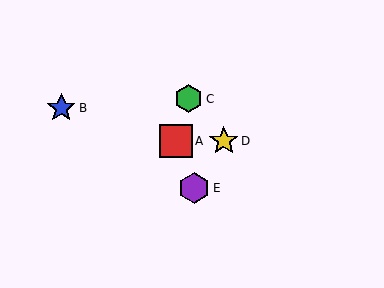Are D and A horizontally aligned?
Yes, both are at y≈141.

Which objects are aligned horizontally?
Objects A, D are aligned horizontally.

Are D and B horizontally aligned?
No, D is at y≈141 and B is at y≈108.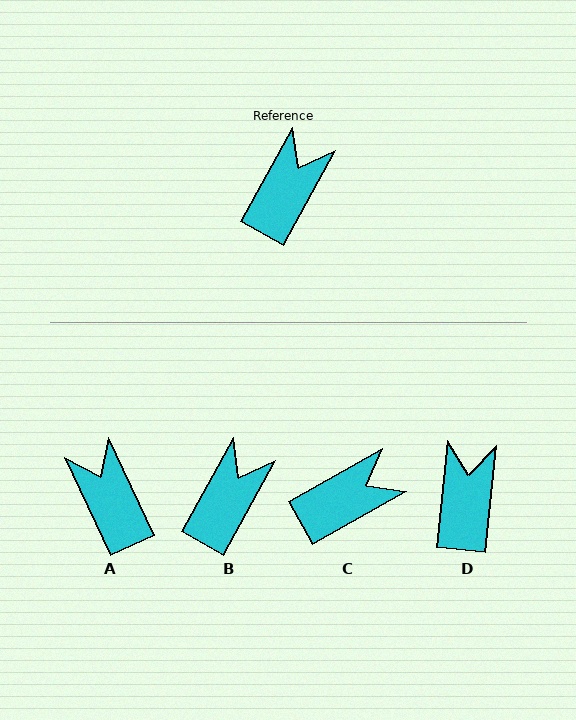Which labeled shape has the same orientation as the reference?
B.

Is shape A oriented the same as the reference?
No, it is off by about 54 degrees.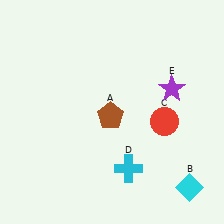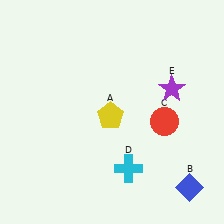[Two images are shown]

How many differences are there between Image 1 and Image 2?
There are 2 differences between the two images.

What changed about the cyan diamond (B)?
In Image 1, B is cyan. In Image 2, it changed to blue.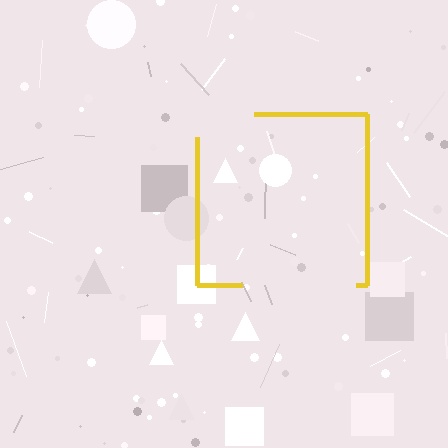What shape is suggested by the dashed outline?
The dashed outline suggests a square.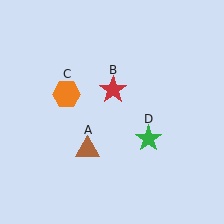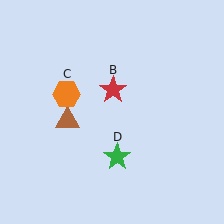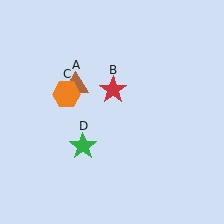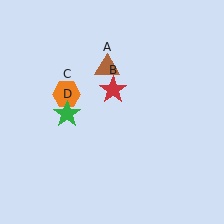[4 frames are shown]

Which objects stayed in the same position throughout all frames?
Red star (object B) and orange hexagon (object C) remained stationary.